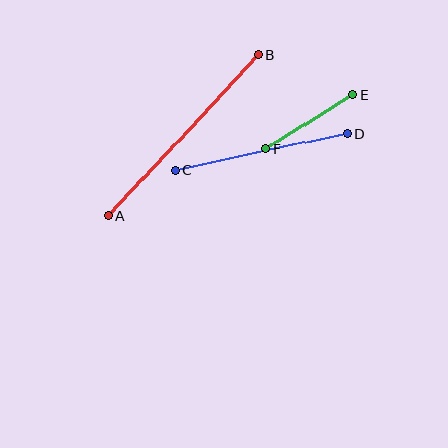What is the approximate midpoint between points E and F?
The midpoint is at approximately (309, 122) pixels.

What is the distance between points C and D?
The distance is approximately 175 pixels.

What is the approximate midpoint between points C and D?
The midpoint is at approximately (261, 152) pixels.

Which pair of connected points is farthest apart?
Points A and B are farthest apart.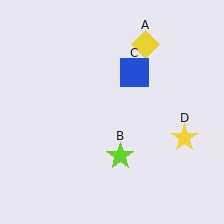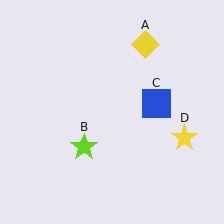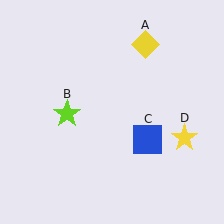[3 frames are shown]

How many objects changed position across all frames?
2 objects changed position: lime star (object B), blue square (object C).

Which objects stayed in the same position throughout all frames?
Yellow diamond (object A) and yellow star (object D) remained stationary.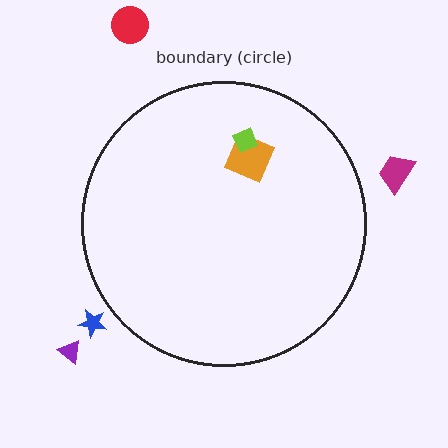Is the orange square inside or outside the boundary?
Inside.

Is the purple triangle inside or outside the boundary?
Outside.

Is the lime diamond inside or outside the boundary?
Inside.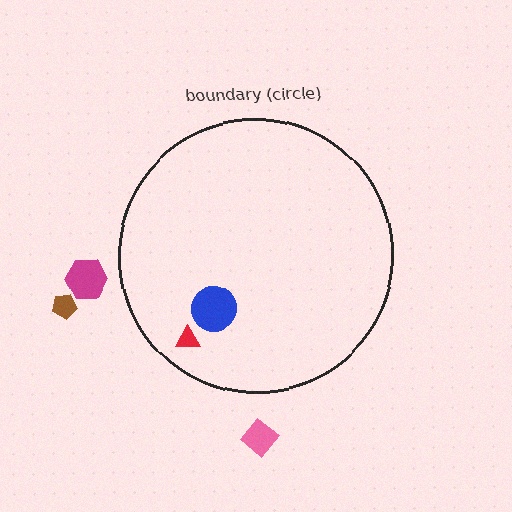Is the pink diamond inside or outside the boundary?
Outside.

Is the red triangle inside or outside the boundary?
Inside.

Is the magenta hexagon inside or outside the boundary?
Outside.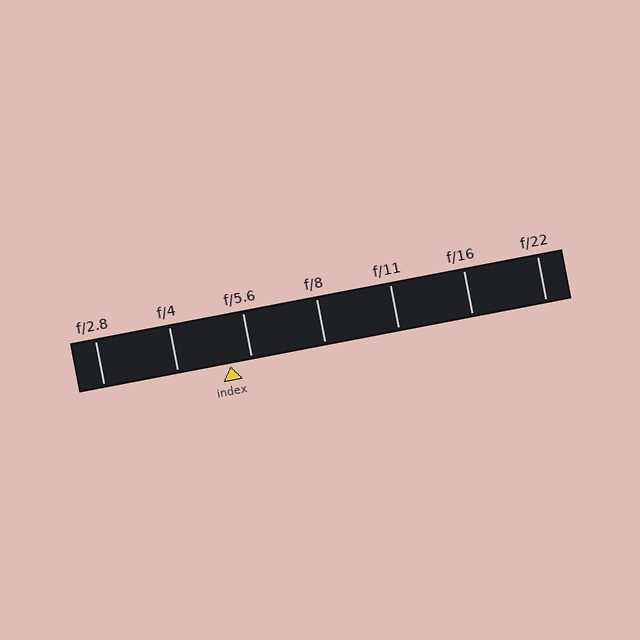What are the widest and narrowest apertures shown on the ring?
The widest aperture shown is f/2.8 and the narrowest is f/22.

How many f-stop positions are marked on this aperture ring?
There are 7 f-stop positions marked.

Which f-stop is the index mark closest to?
The index mark is closest to f/5.6.